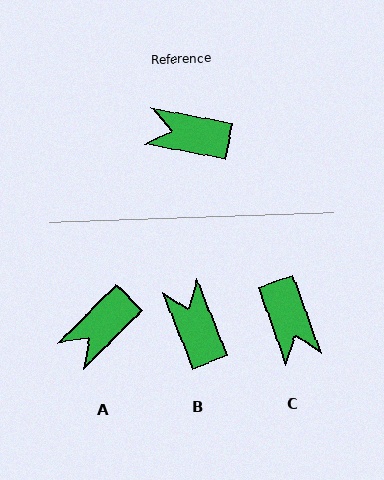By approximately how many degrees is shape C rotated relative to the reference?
Approximately 120 degrees counter-clockwise.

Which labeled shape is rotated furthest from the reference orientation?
C, about 120 degrees away.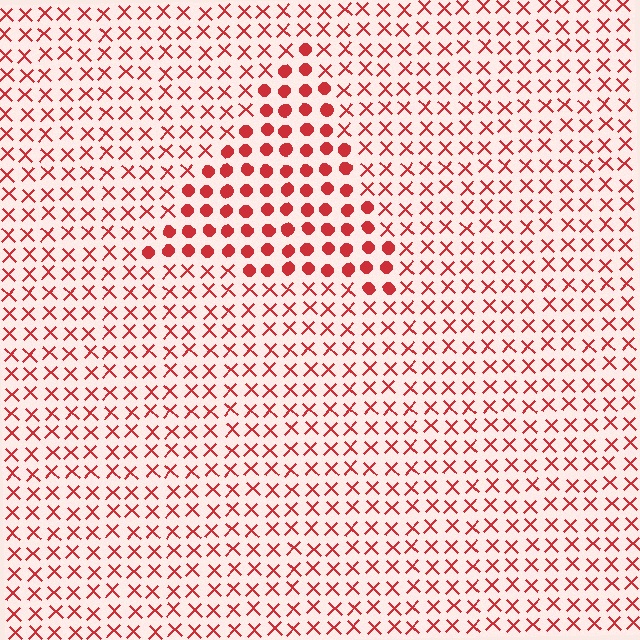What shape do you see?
I see a triangle.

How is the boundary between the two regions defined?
The boundary is defined by a change in element shape: circles inside vs. X marks outside. All elements share the same color and spacing.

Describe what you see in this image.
The image is filled with small red elements arranged in a uniform grid. A triangle-shaped region contains circles, while the surrounding area contains X marks. The boundary is defined purely by the change in element shape.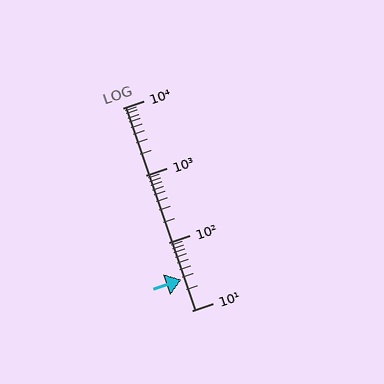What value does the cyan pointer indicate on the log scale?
The pointer indicates approximately 29.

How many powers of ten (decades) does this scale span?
The scale spans 3 decades, from 10 to 10000.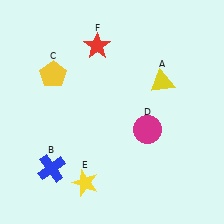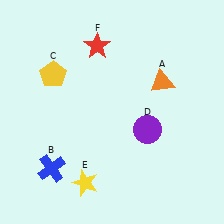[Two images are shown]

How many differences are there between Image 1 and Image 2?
There are 2 differences between the two images.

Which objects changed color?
A changed from yellow to orange. D changed from magenta to purple.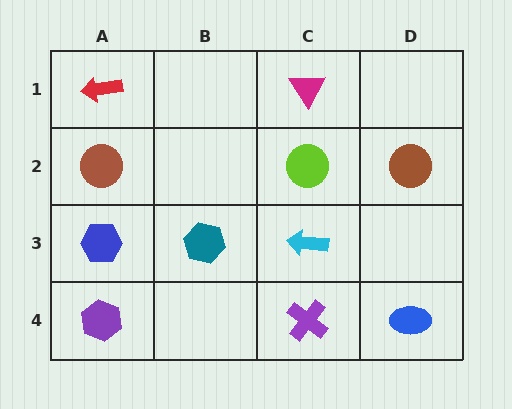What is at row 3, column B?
A teal hexagon.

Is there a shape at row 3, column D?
No, that cell is empty.